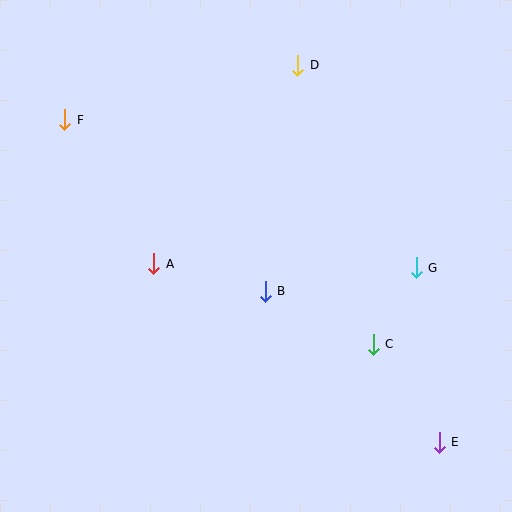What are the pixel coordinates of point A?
Point A is at (154, 264).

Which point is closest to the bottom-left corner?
Point A is closest to the bottom-left corner.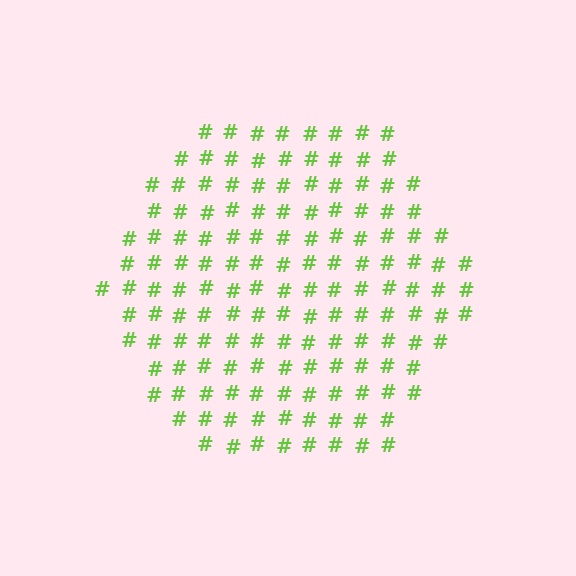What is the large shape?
The large shape is a hexagon.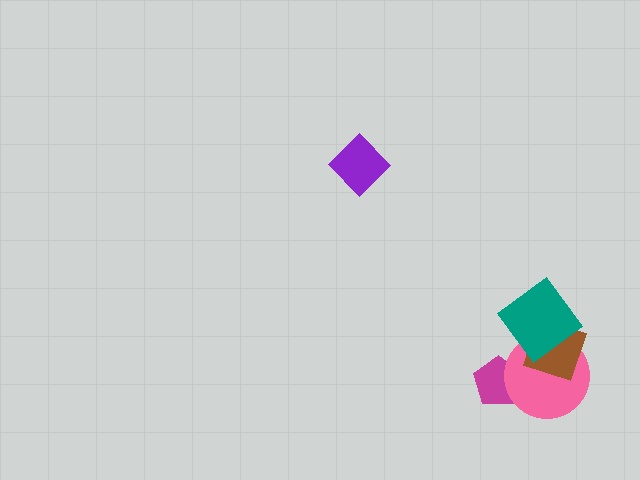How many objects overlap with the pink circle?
3 objects overlap with the pink circle.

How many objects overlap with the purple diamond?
0 objects overlap with the purple diamond.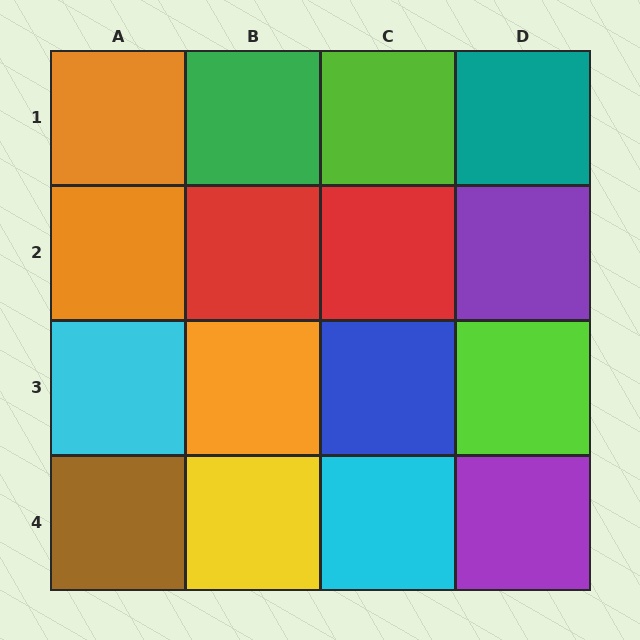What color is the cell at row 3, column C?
Blue.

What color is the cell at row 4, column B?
Yellow.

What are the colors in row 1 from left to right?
Orange, green, lime, teal.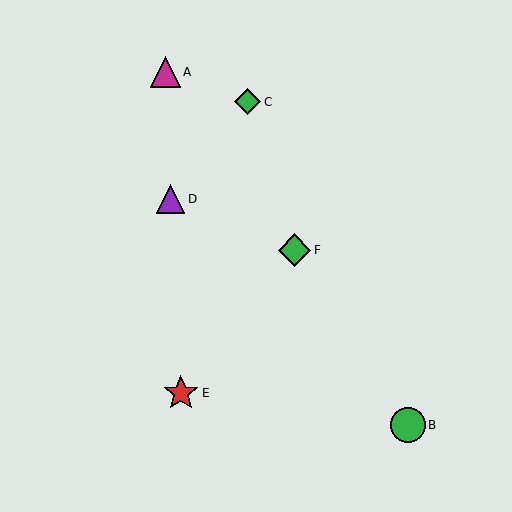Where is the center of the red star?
The center of the red star is at (181, 393).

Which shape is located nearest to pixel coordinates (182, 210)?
The purple triangle (labeled D) at (170, 199) is nearest to that location.